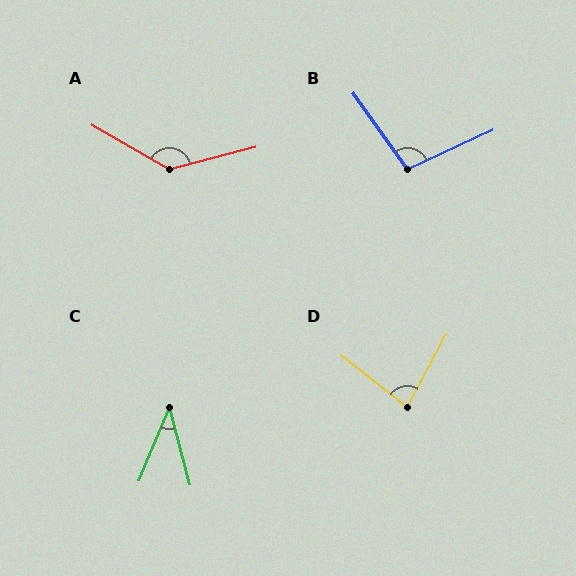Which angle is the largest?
A, at approximately 135 degrees.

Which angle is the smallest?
C, at approximately 38 degrees.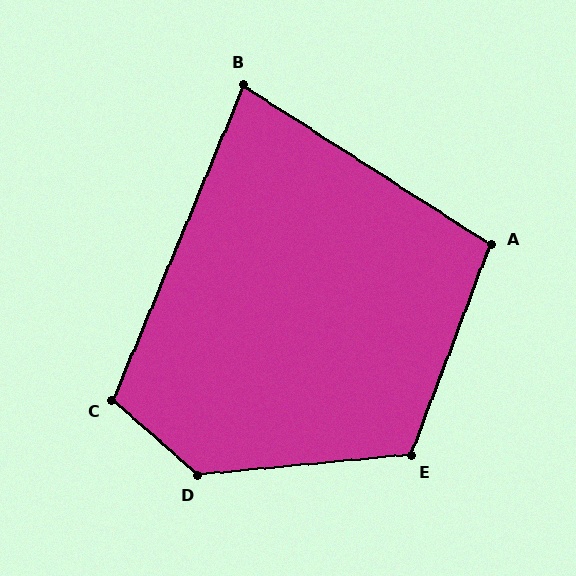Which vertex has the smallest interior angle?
B, at approximately 80 degrees.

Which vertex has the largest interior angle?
D, at approximately 133 degrees.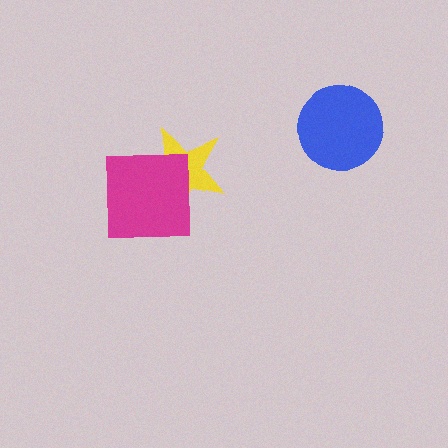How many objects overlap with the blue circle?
0 objects overlap with the blue circle.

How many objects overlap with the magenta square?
1 object overlaps with the magenta square.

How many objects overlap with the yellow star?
1 object overlaps with the yellow star.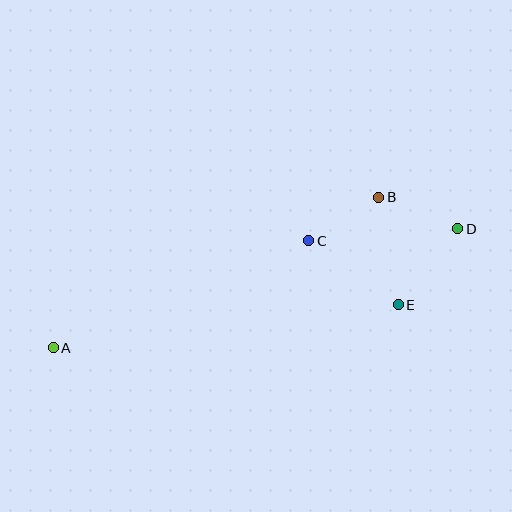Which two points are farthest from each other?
Points A and D are farthest from each other.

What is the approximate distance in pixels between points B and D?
The distance between B and D is approximately 85 pixels.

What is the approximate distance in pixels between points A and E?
The distance between A and E is approximately 347 pixels.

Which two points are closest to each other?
Points B and C are closest to each other.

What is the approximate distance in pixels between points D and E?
The distance between D and E is approximately 96 pixels.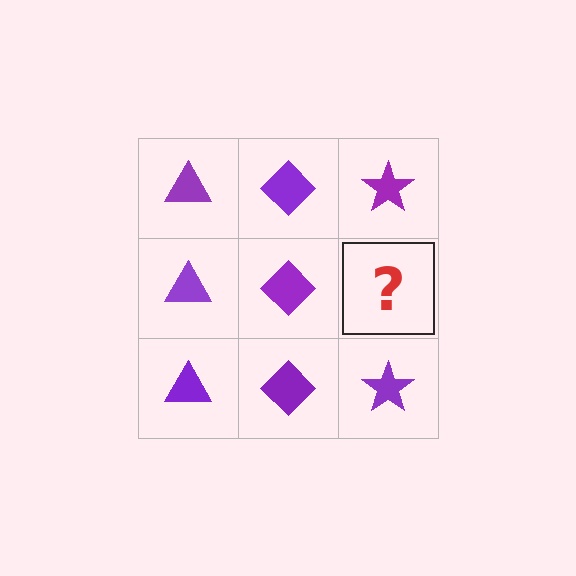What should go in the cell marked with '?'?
The missing cell should contain a purple star.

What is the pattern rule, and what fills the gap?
The rule is that each column has a consistent shape. The gap should be filled with a purple star.